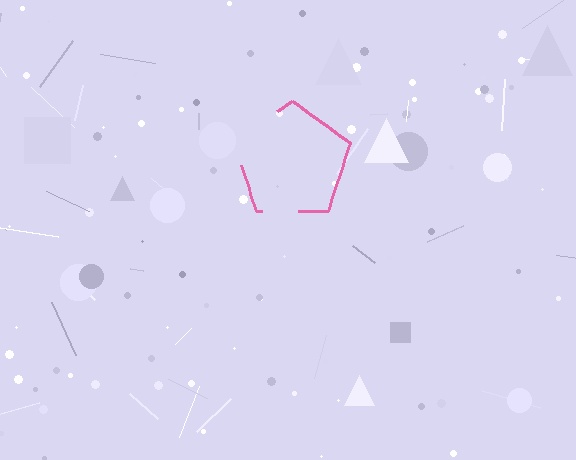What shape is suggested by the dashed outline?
The dashed outline suggests a pentagon.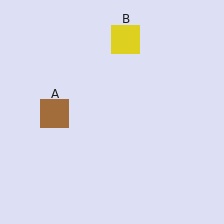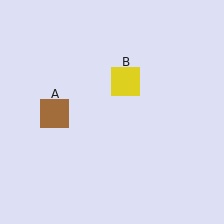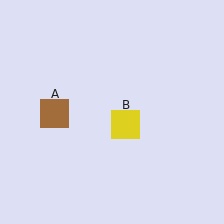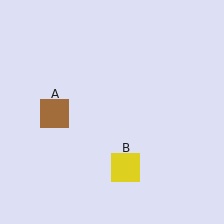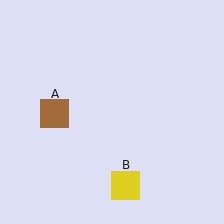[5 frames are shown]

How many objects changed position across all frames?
1 object changed position: yellow square (object B).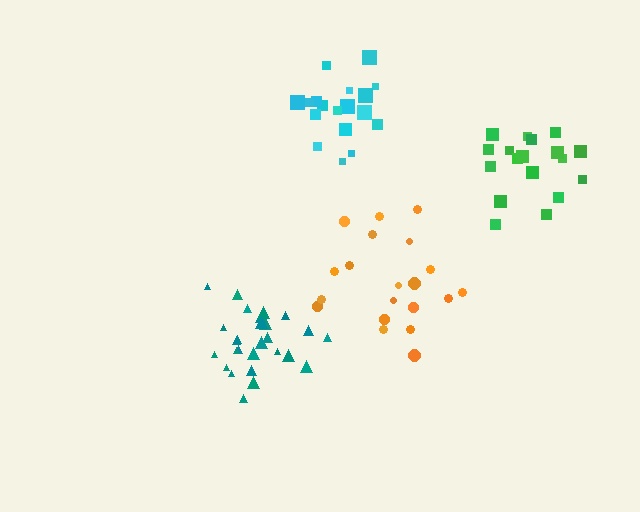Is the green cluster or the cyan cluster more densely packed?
Cyan.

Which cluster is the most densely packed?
Cyan.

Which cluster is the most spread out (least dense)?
Green.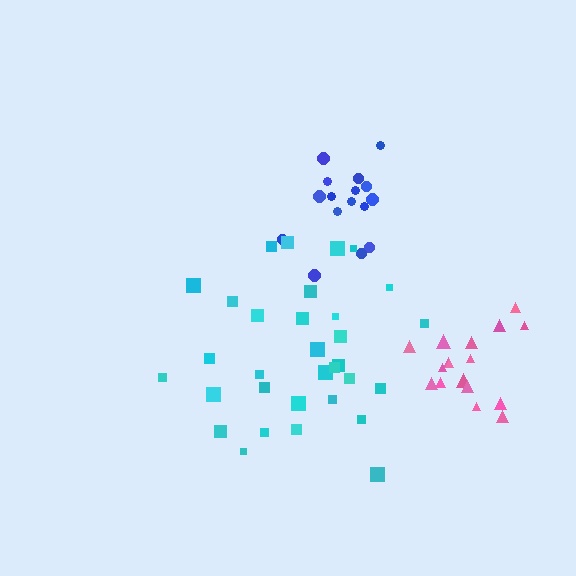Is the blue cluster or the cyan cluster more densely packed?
Blue.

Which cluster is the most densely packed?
Blue.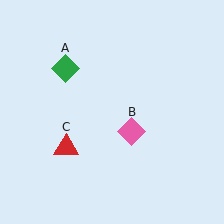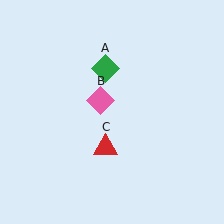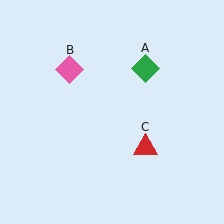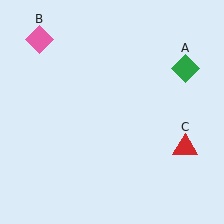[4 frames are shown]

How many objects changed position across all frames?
3 objects changed position: green diamond (object A), pink diamond (object B), red triangle (object C).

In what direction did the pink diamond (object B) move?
The pink diamond (object B) moved up and to the left.